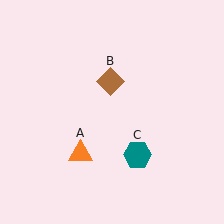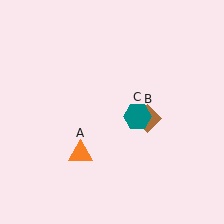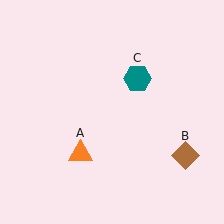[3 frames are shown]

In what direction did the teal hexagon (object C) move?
The teal hexagon (object C) moved up.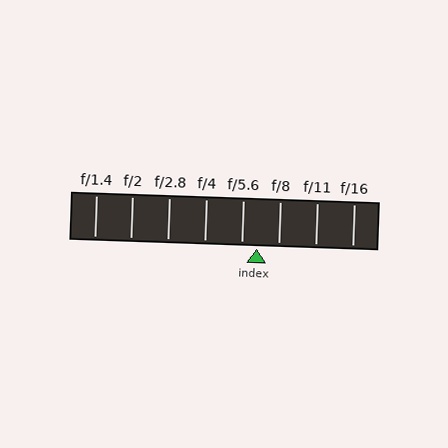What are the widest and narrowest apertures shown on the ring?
The widest aperture shown is f/1.4 and the narrowest is f/16.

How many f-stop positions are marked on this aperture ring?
There are 8 f-stop positions marked.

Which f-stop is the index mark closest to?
The index mark is closest to f/5.6.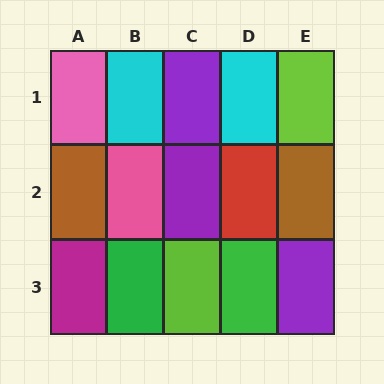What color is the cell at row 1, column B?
Cyan.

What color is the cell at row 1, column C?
Purple.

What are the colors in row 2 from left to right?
Brown, pink, purple, red, brown.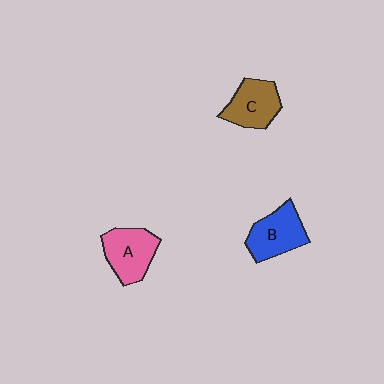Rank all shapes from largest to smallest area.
From largest to smallest: A (pink), B (blue), C (brown).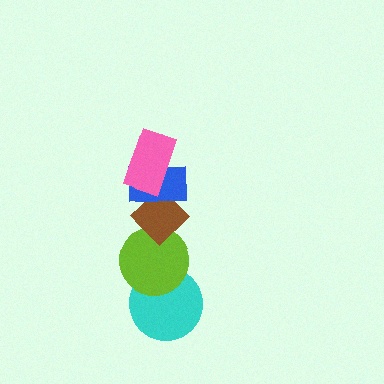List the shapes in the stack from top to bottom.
From top to bottom: the pink rectangle, the blue rectangle, the brown diamond, the lime circle, the cyan circle.